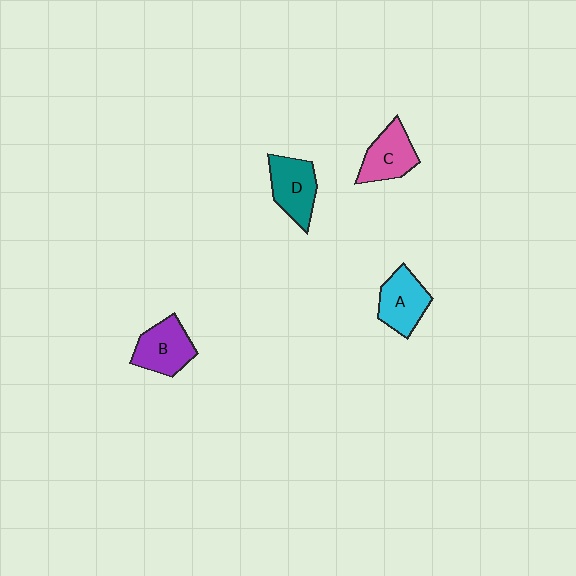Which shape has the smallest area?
Shape C (pink).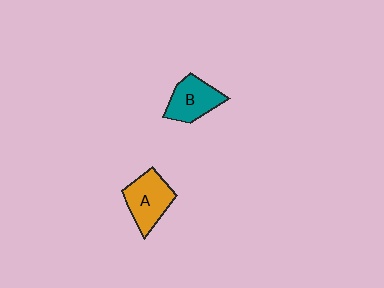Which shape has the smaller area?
Shape B (teal).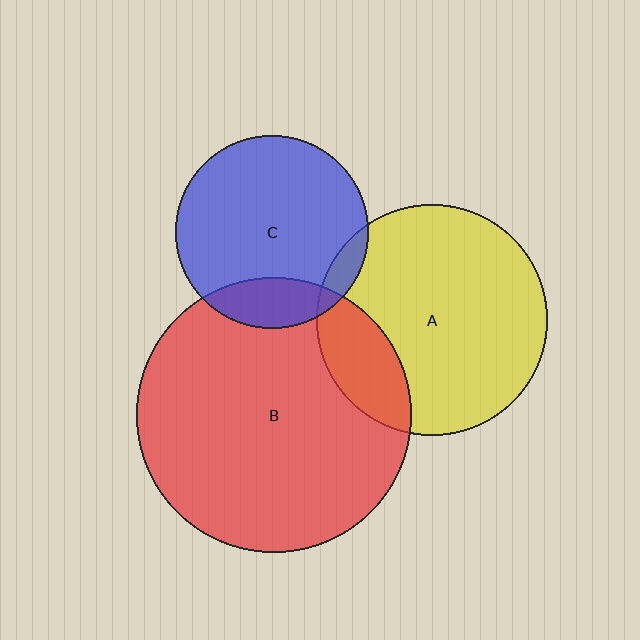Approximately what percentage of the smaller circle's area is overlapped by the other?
Approximately 5%.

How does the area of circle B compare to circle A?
Approximately 1.4 times.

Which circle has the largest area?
Circle B (red).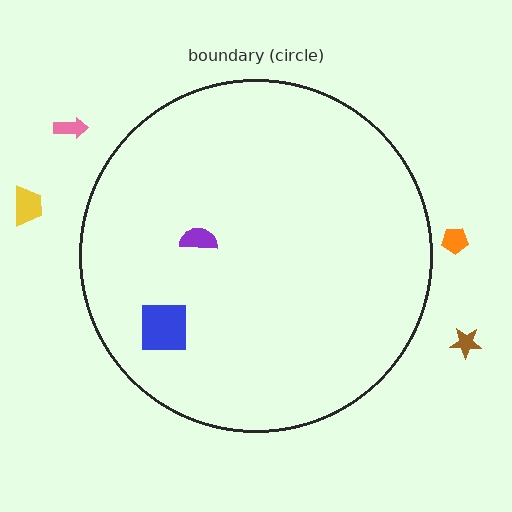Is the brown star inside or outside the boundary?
Outside.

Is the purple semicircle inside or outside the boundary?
Inside.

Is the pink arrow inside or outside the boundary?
Outside.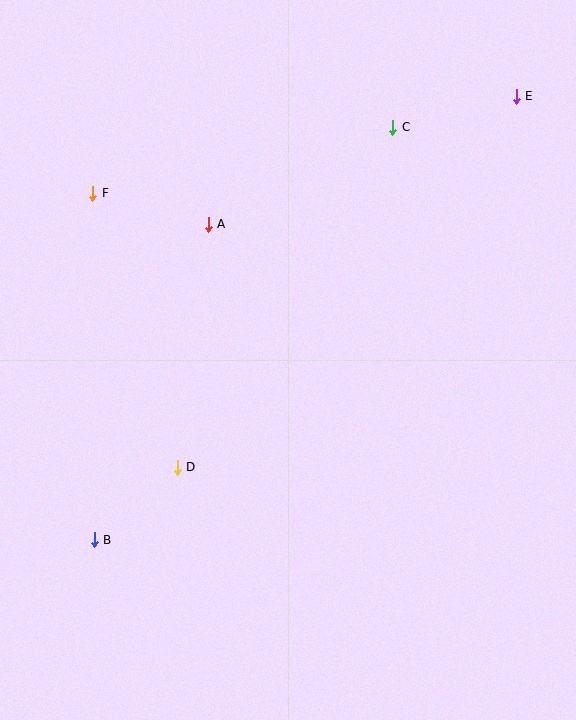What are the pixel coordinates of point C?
Point C is at (393, 127).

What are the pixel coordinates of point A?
Point A is at (208, 224).